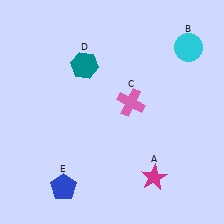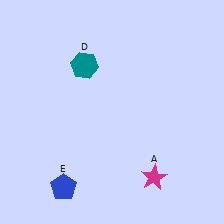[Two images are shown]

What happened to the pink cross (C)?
The pink cross (C) was removed in Image 2. It was in the top-right area of Image 1.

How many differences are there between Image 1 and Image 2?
There are 2 differences between the two images.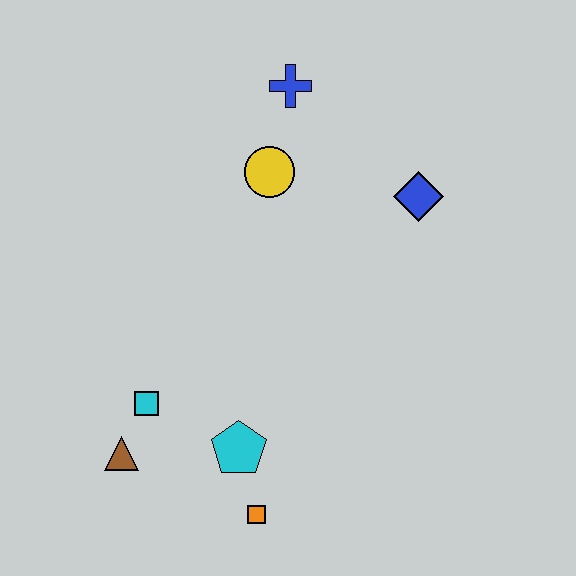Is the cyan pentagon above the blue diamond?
No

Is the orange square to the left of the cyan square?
No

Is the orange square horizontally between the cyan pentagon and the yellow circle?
Yes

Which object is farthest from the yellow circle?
The orange square is farthest from the yellow circle.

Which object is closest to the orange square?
The cyan pentagon is closest to the orange square.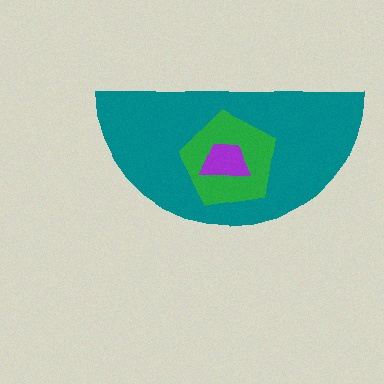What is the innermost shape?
The purple trapezoid.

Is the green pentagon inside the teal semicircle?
Yes.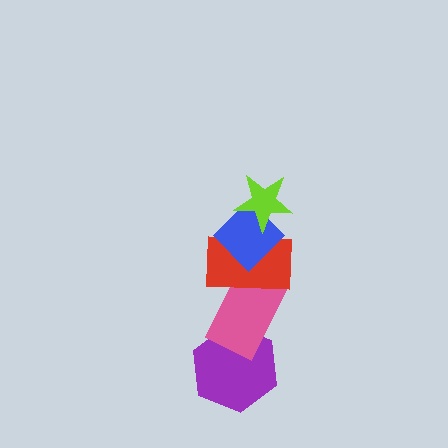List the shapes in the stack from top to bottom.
From top to bottom: the lime star, the blue diamond, the red rectangle, the pink rectangle, the purple hexagon.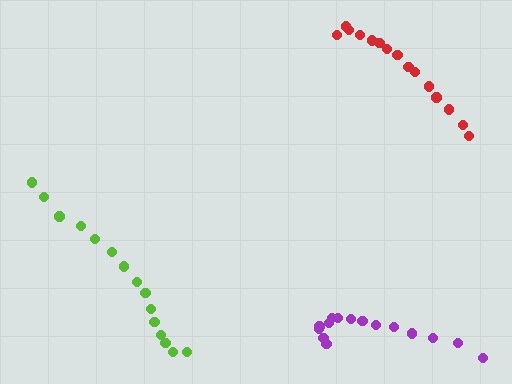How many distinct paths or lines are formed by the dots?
There are 3 distinct paths.